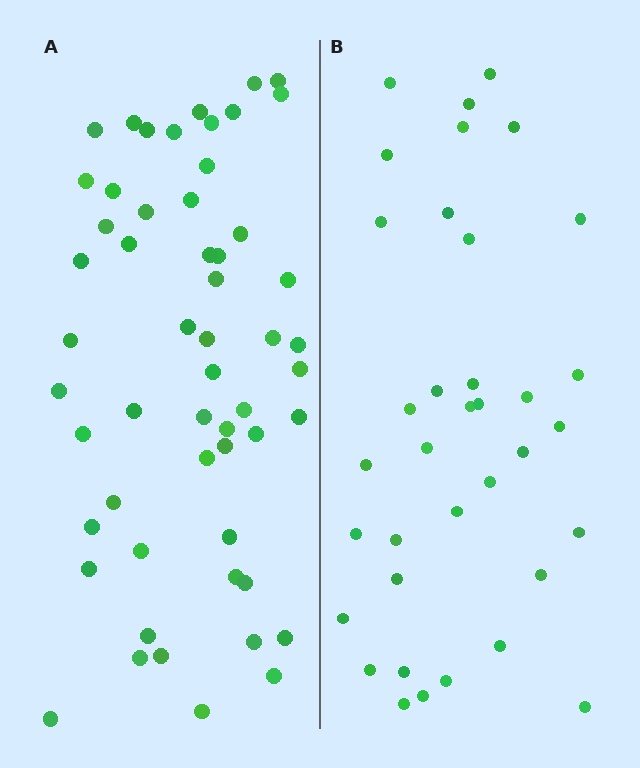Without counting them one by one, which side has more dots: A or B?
Region A (the left region) has more dots.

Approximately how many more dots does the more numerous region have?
Region A has approximately 20 more dots than region B.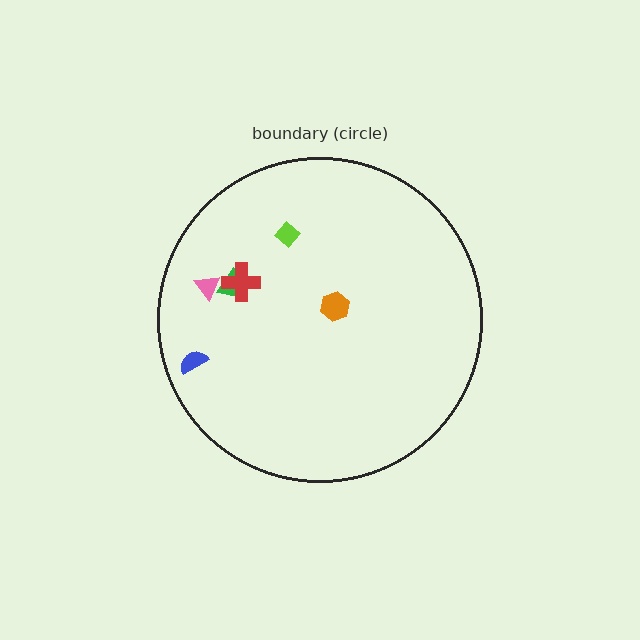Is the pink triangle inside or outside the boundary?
Inside.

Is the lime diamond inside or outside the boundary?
Inside.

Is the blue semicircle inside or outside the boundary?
Inside.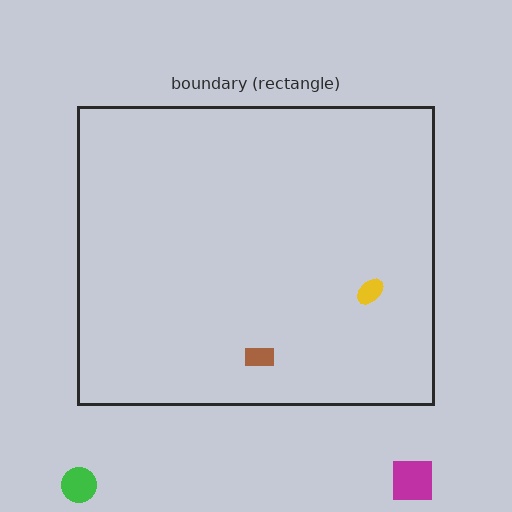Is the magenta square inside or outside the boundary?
Outside.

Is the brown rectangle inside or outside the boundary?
Inside.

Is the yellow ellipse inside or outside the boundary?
Inside.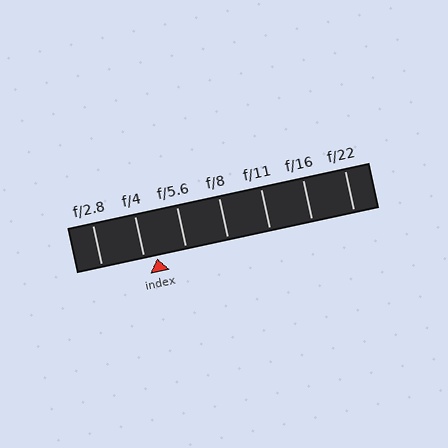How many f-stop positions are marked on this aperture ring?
There are 7 f-stop positions marked.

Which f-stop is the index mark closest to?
The index mark is closest to f/4.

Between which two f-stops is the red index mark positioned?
The index mark is between f/4 and f/5.6.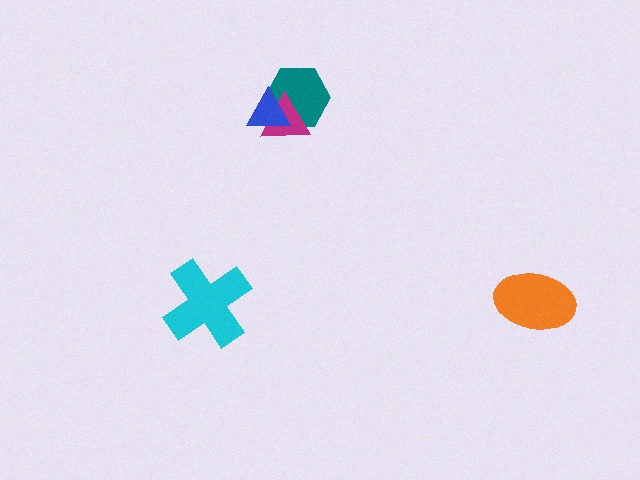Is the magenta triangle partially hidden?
Yes, it is partially covered by another shape.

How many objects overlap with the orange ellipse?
0 objects overlap with the orange ellipse.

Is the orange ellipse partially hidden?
No, no other shape covers it.